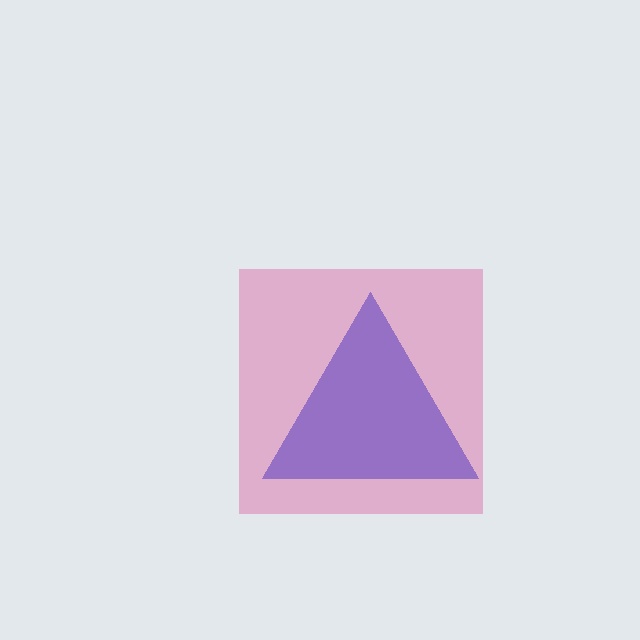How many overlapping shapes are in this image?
There are 2 overlapping shapes in the image.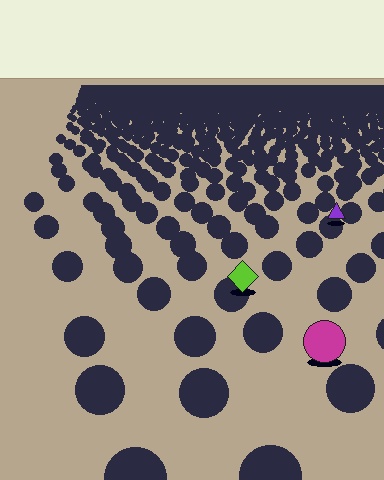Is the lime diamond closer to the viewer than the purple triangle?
Yes. The lime diamond is closer — you can tell from the texture gradient: the ground texture is coarser near it.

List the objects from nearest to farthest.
From nearest to farthest: the magenta circle, the lime diamond, the purple triangle.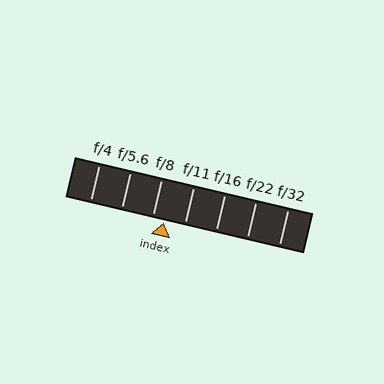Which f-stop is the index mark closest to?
The index mark is closest to f/8.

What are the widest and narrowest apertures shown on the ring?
The widest aperture shown is f/4 and the narrowest is f/32.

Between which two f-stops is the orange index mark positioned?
The index mark is between f/8 and f/11.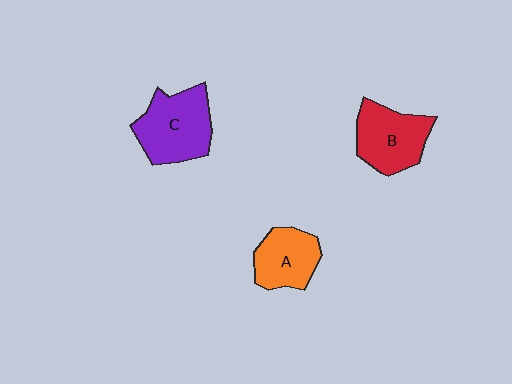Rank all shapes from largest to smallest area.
From largest to smallest: C (purple), B (red), A (orange).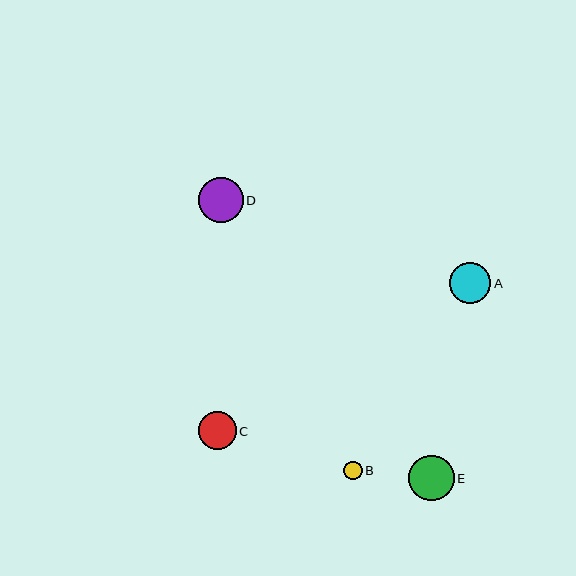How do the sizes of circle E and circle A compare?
Circle E and circle A are approximately the same size.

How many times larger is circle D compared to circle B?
Circle D is approximately 2.4 times the size of circle B.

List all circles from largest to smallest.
From largest to smallest: E, D, A, C, B.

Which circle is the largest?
Circle E is the largest with a size of approximately 45 pixels.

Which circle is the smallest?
Circle B is the smallest with a size of approximately 19 pixels.